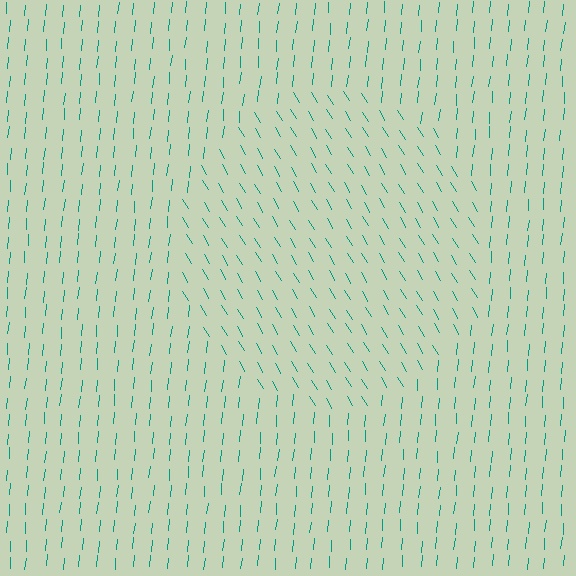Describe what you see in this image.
The image is filled with small teal line segments. A circle region in the image has lines oriented differently from the surrounding lines, creating a visible texture boundary.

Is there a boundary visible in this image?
Yes, there is a texture boundary formed by a change in line orientation.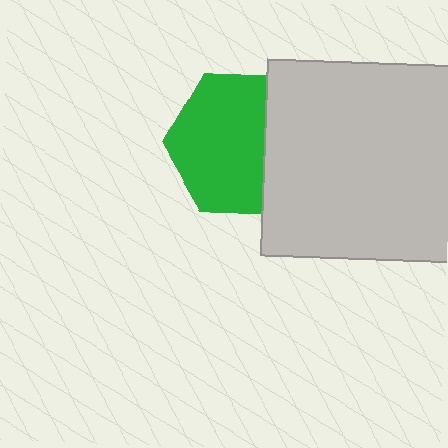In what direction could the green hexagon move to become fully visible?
The green hexagon could move left. That would shift it out from behind the light gray square entirely.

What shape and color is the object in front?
The object in front is a light gray square.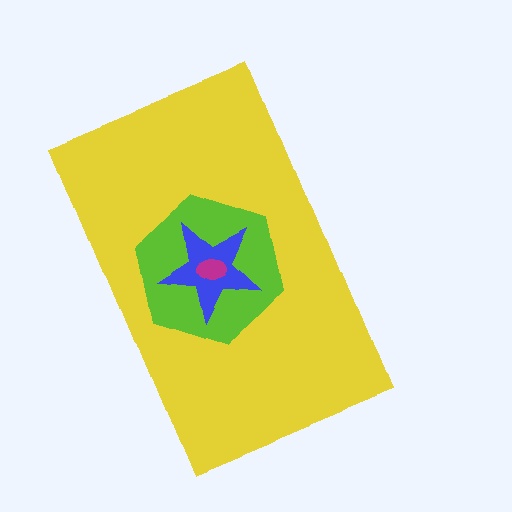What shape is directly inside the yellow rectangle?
The lime hexagon.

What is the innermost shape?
The magenta ellipse.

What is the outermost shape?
The yellow rectangle.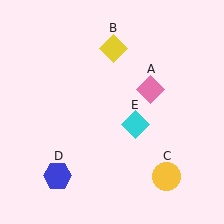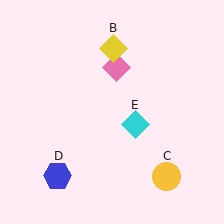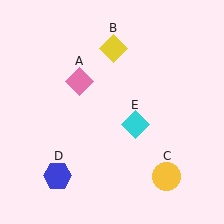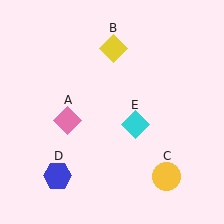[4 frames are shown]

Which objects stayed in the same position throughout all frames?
Yellow diamond (object B) and yellow circle (object C) and blue hexagon (object D) and cyan diamond (object E) remained stationary.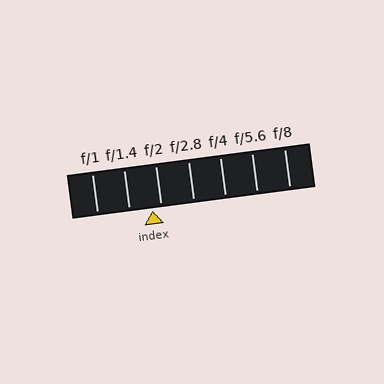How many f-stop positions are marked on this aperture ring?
There are 7 f-stop positions marked.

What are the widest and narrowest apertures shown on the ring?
The widest aperture shown is f/1 and the narrowest is f/8.